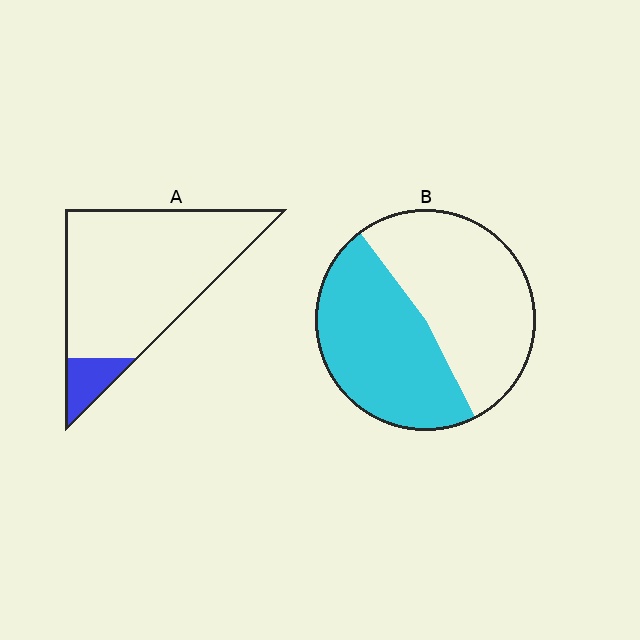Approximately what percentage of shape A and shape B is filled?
A is approximately 10% and B is approximately 45%.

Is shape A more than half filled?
No.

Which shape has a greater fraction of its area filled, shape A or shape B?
Shape B.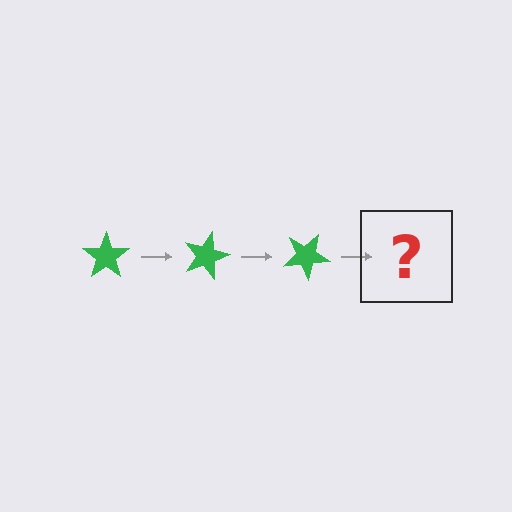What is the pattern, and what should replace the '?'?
The pattern is that the star rotates 15 degrees each step. The '?' should be a green star rotated 45 degrees.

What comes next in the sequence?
The next element should be a green star rotated 45 degrees.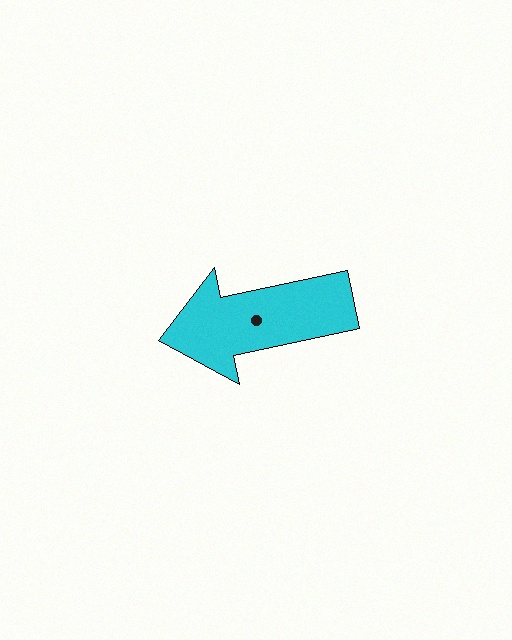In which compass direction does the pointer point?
West.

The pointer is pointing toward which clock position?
Roughly 9 o'clock.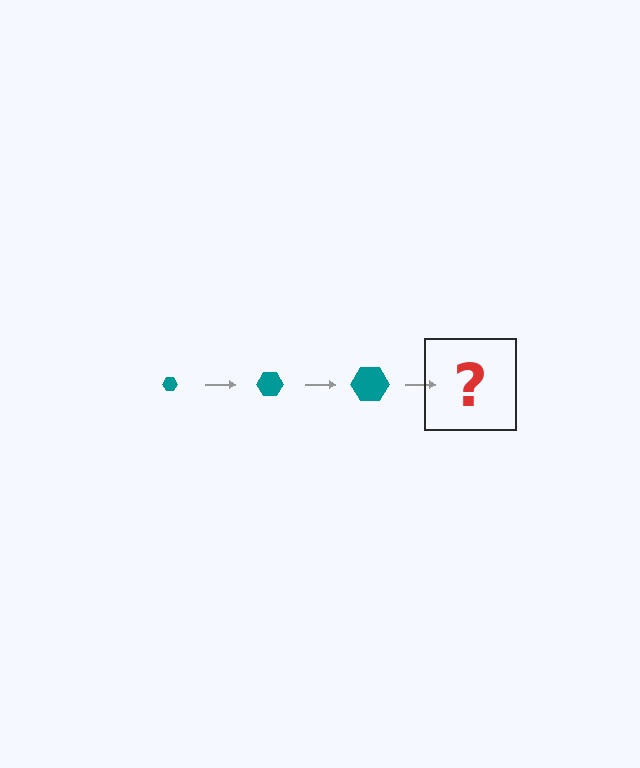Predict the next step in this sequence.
The next step is a teal hexagon, larger than the previous one.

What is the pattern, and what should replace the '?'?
The pattern is that the hexagon gets progressively larger each step. The '?' should be a teal hexagon, larger than the previous one.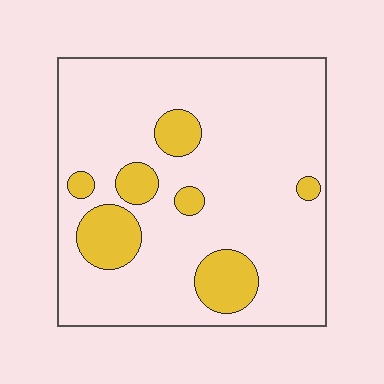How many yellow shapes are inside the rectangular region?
7.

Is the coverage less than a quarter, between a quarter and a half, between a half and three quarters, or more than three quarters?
Less than a quarter.